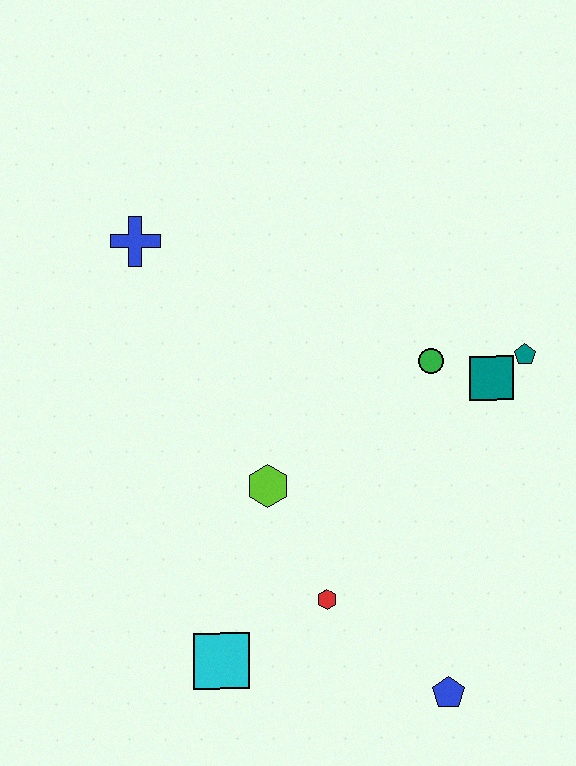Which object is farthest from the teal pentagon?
The cyan square is farthest from the teal pentagon.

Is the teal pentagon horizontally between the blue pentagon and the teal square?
No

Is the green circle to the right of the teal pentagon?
No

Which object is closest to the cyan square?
The red hexagon is closest to the cyan square.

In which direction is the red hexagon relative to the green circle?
The red hexagon is below the green circle.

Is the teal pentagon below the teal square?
No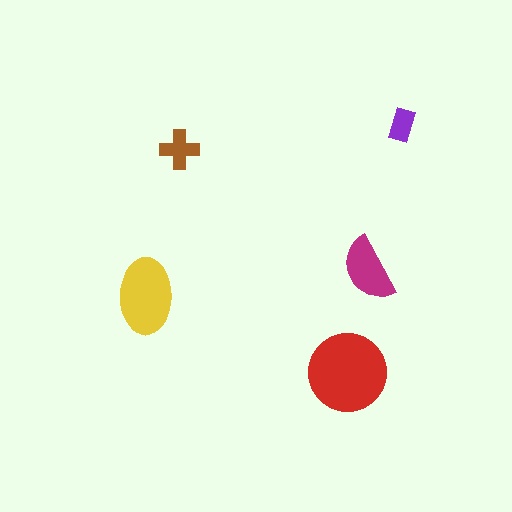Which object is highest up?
The purple rectangle is topmost.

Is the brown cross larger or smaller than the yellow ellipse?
Smaller.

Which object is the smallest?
The purple rectangle.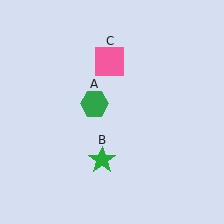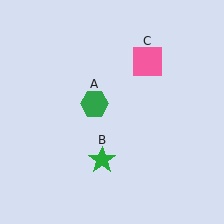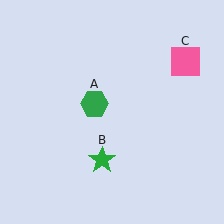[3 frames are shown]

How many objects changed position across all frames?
1 object changed position: pink square (object C).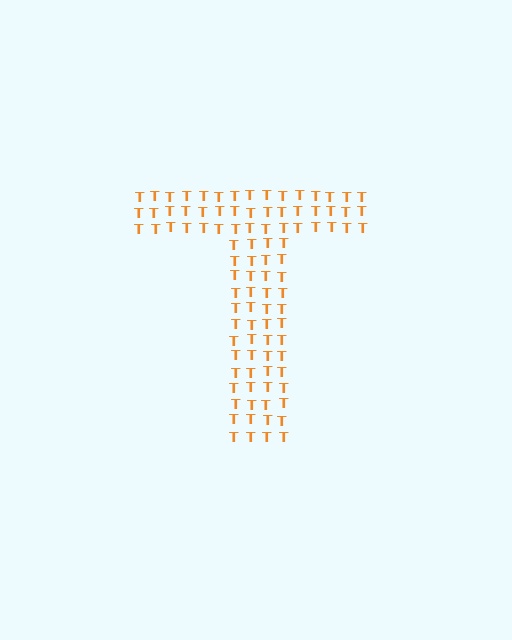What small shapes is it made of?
It is made of small letter T's.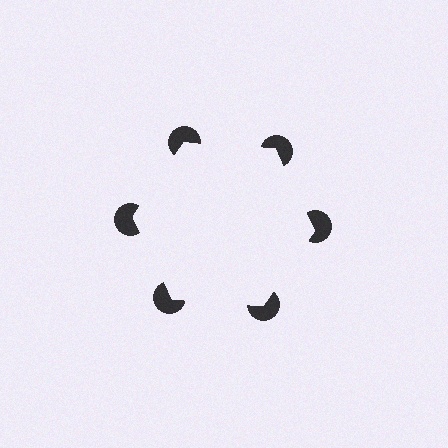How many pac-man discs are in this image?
There are 6 — one at each vertex of the illusory hexagon.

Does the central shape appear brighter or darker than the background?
It typically appears slightly brighter than the background, even though no actual brightness change is drawn.